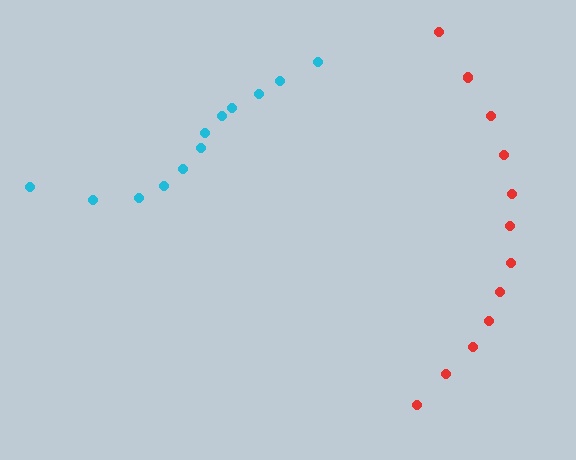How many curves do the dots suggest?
There are 2 distinct paths.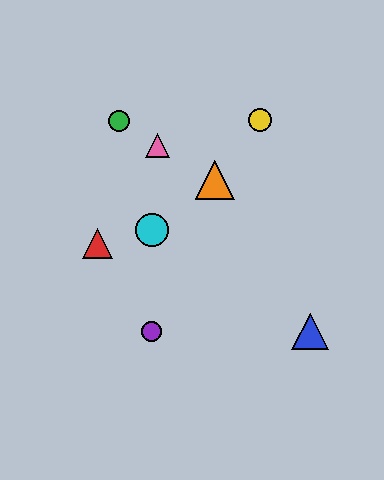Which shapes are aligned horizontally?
The blue triangle, the purple circle are aligned horizontally.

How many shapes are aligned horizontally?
2 shapes (the blue triangle, the purple circle) are aligned horizontally.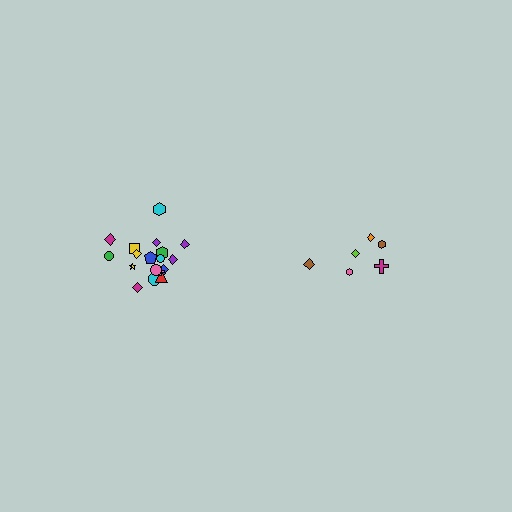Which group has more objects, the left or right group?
The left group.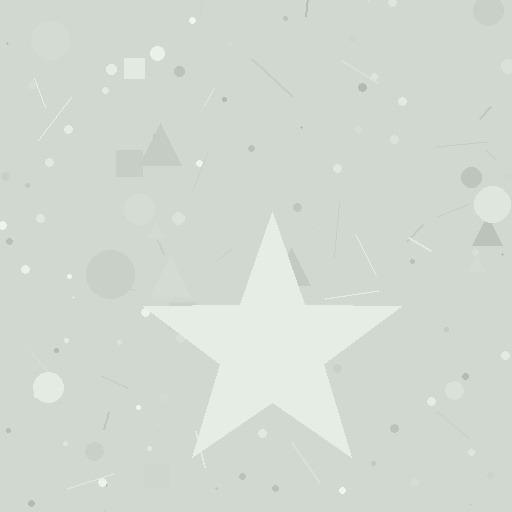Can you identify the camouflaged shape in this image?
The camouflaged shape is a star.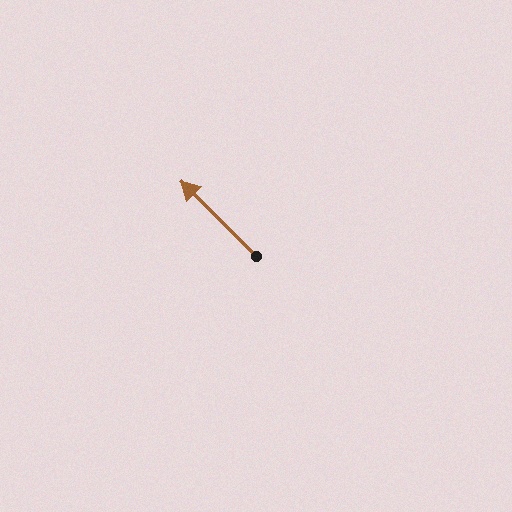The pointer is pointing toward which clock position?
Roughly 10 o'clock.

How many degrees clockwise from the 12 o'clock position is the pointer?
Approximately 315 degrees.